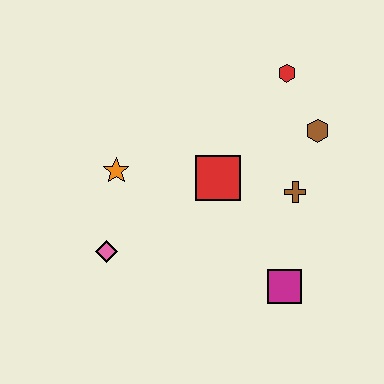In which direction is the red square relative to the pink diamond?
The red square is to the right of the pink diamond.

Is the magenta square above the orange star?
No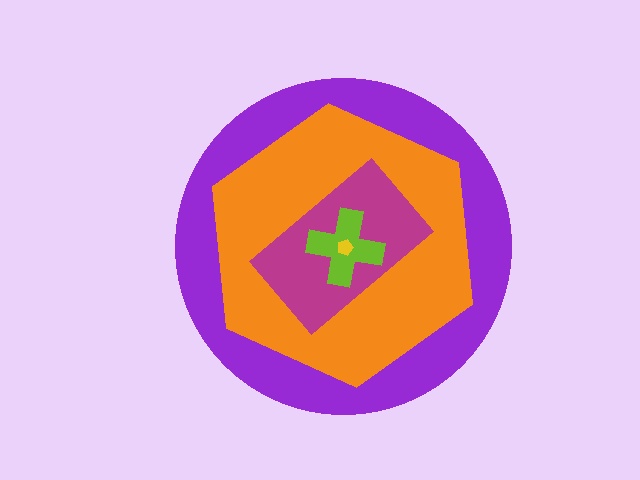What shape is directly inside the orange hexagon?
The magenta rectangle.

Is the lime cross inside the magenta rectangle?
Yes.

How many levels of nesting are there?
5.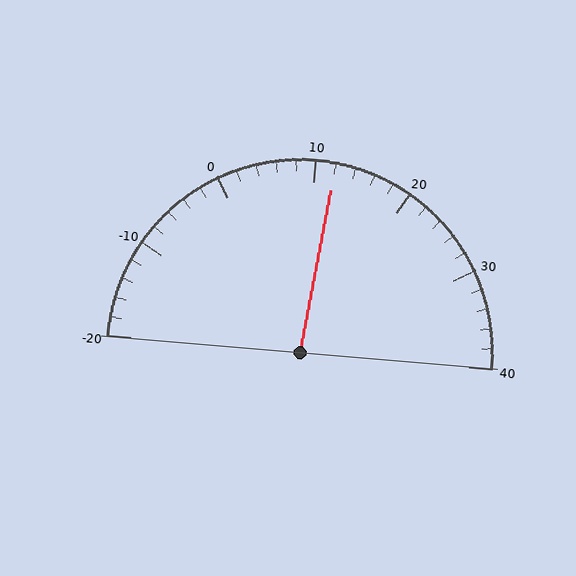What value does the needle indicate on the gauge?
The needle indicates approximately 12.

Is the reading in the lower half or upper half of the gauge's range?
The reading is in the upper half of the range (-20 to 40).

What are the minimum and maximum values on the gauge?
The gauge ranges from -20 to 40.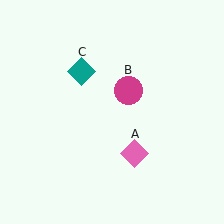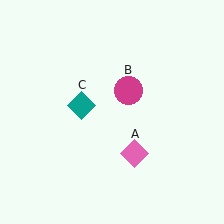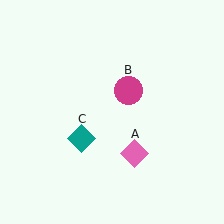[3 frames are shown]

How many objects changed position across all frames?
1 object changed position: teal diamond (object C).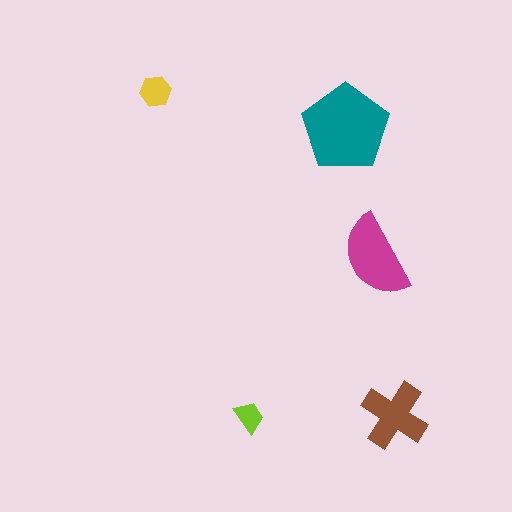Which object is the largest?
The teal pentagon.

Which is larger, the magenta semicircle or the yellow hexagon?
The magenta semicircle.